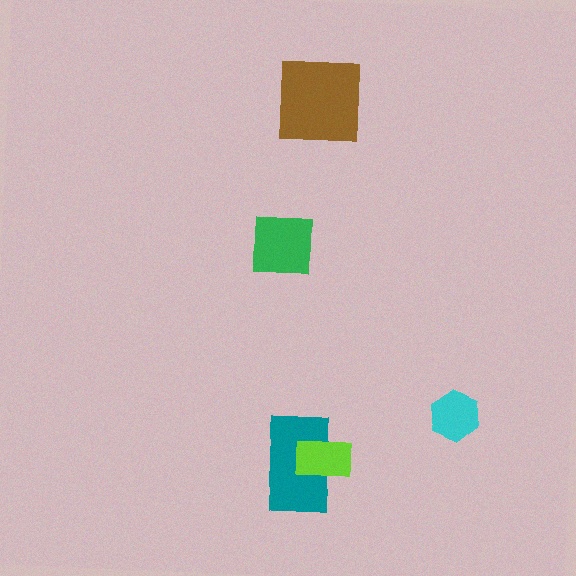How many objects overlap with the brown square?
0 objects overlap with the brown square.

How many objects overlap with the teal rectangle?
1 object overlaps with the teal rectangle.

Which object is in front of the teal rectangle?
The lime rectangle is in front of the teal rectangle.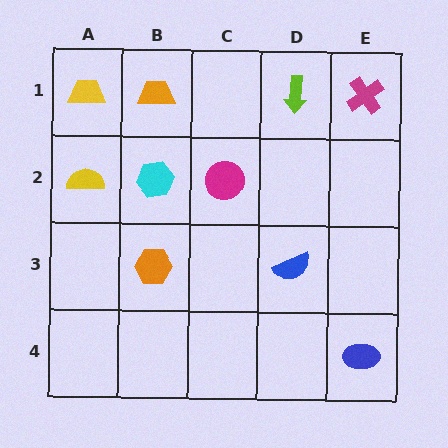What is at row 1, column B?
An orange trapezoid.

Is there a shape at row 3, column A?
No, that cell is empty.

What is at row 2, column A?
A yellow semicircle.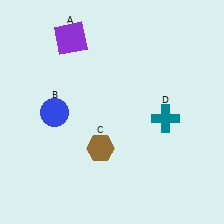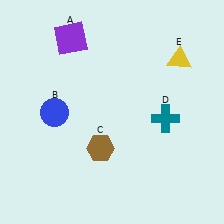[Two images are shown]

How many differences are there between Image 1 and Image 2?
There is 1 difference between the two images.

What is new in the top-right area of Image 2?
A yellow triangle (E) was added in the top-right area of Image 2.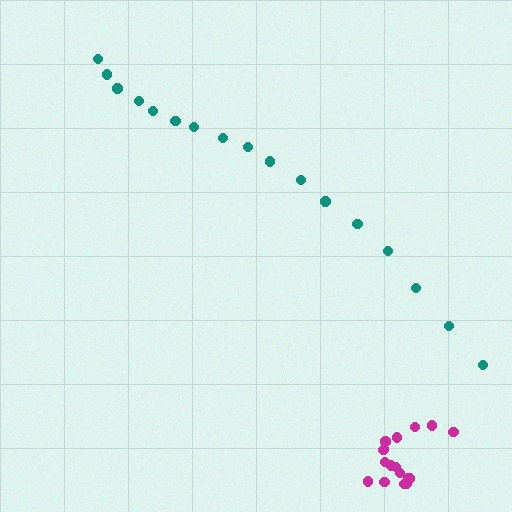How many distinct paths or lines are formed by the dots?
There are 2 distinct paths.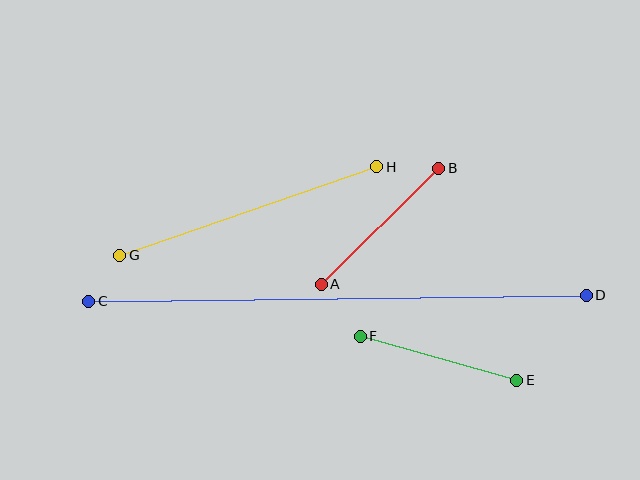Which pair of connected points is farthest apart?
Points C and D are farthest apart.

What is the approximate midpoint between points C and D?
The midpoint is at approximately (337, 298) pixels.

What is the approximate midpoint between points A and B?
The midpoint is at approximately (380, 226) pixels.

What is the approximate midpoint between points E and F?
The midpoint is at approximately (439, 358) pixels.